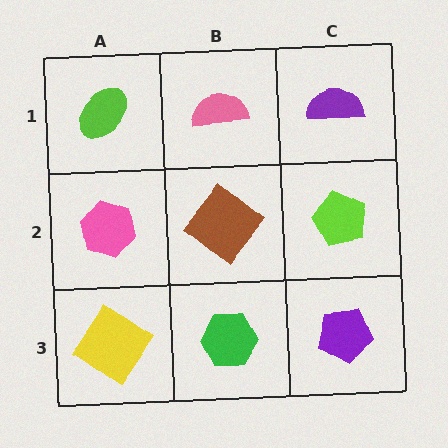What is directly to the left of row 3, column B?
A yellow diamond.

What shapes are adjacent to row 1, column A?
A pink hexagon (row 2, column A), a pink semicircle (row 1, column B).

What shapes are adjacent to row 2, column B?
A pink semicircle (row 1, column B), a green hexagon (row 3, column B), a pink hexagon (row 2, column A), a lime pentagon (row 2, column C).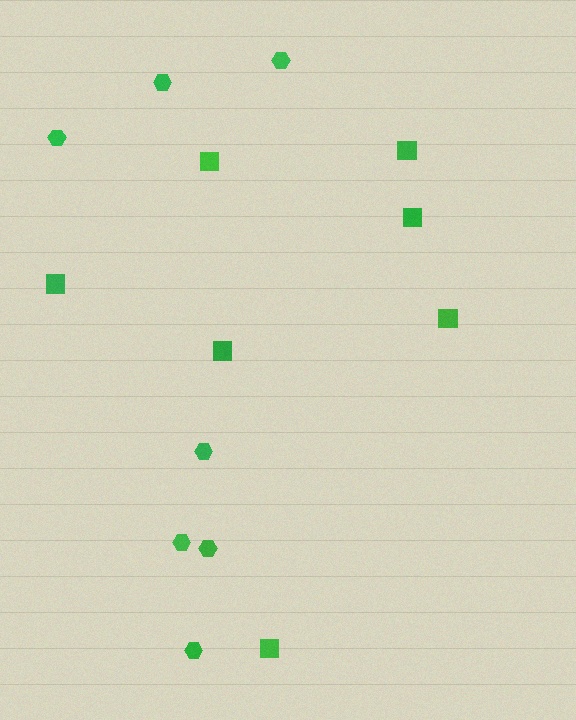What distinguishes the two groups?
There are 2 groups: one group of squares (7) and one group of hexagons (7).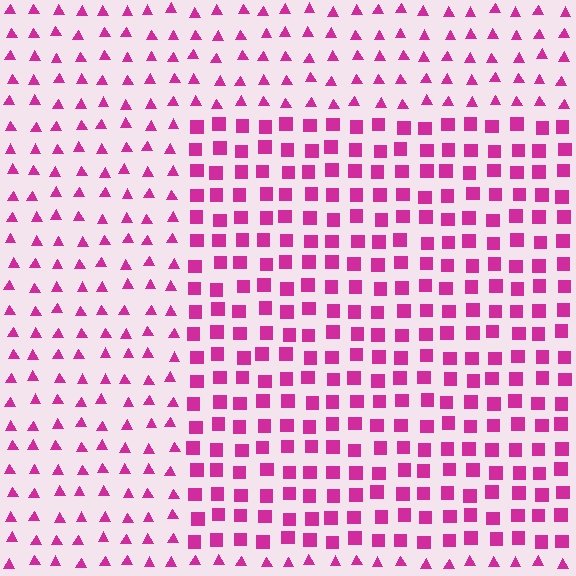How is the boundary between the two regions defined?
The boundary is defined by a change in element shape: squares inside vs. triangles outside. All elements share the same color and spacing.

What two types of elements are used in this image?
The image uses squares inside the rectangle region and triangles outside it.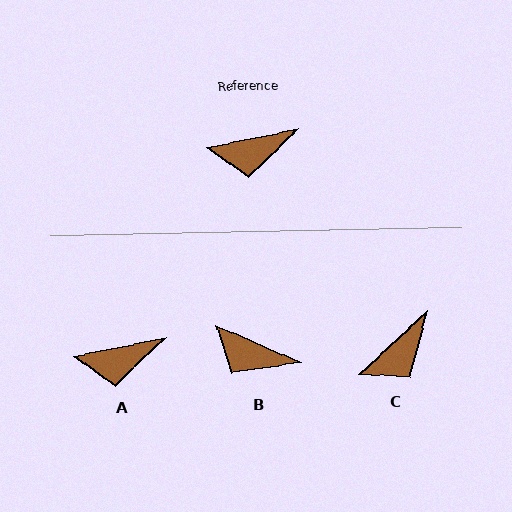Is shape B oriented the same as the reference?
No, it is off by about 36 degrees.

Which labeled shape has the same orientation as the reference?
A.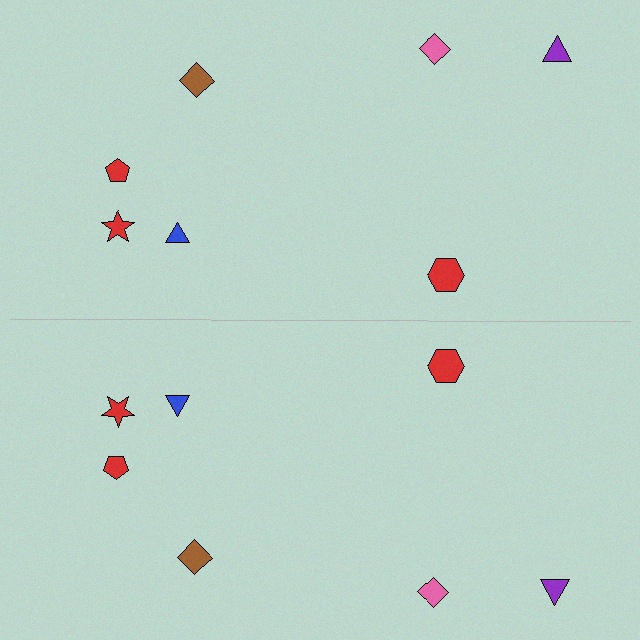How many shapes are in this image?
There are 14 shapes in this image.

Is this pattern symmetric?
Yes, this pattern has bilateral (reflection) symmetry.